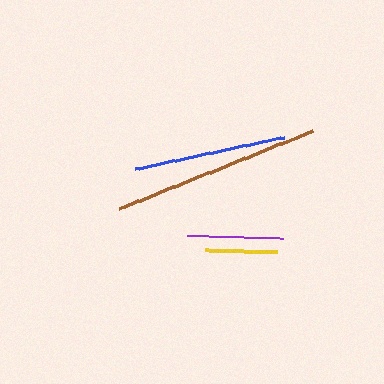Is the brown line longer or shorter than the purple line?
The brown line is longer than the purple line.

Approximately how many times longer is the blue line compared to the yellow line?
The blue line is approximately 2.1 times the length of the yellow line.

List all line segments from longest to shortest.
From longest to shortest: brown, blue, purple, yellow.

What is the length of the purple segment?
The purple segment is approximately 95 pixels long.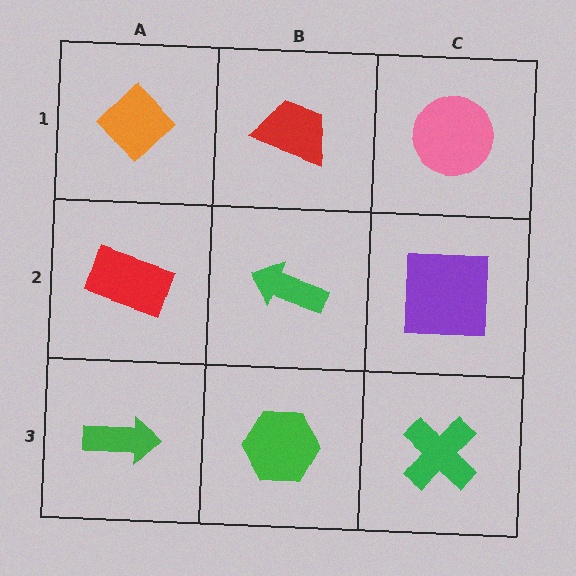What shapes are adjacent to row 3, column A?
A red rectangle (row 2, column A), a green hexagon (row 3, column B).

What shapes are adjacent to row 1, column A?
A red rectangle (row 2, column A), a red trapezoid (row 1, column B).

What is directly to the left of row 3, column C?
A green hexagon.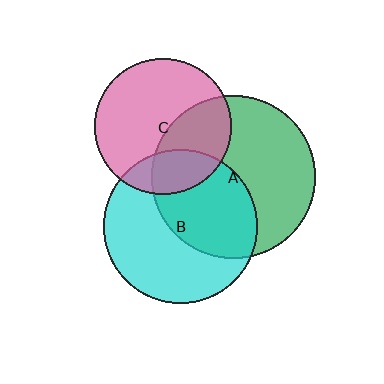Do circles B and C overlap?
Yes.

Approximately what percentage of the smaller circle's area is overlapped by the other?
Approximately 20%.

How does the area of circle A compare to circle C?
Approximately 1.4 times.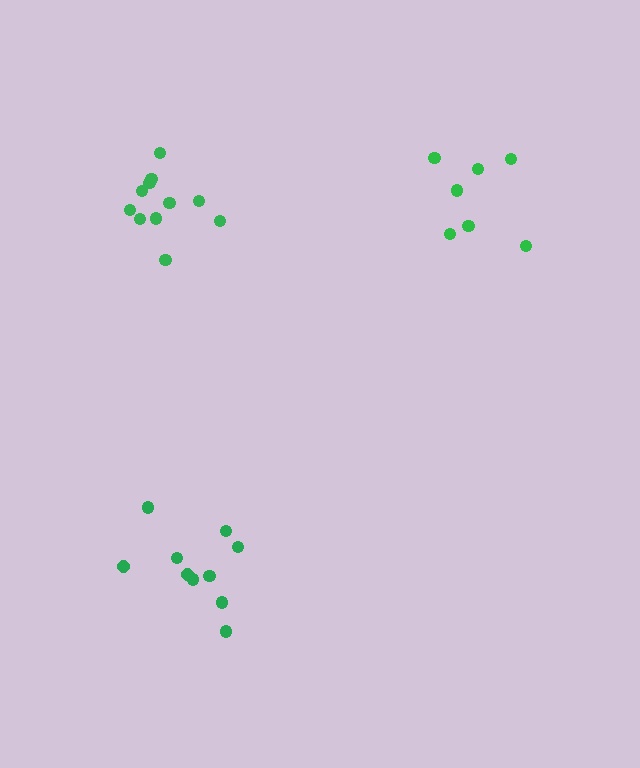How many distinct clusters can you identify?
There are 3 distinct clusters.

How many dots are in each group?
Group 1: 11 dots, Group 2: 10 dots, Group 3: 7 dots (28 total).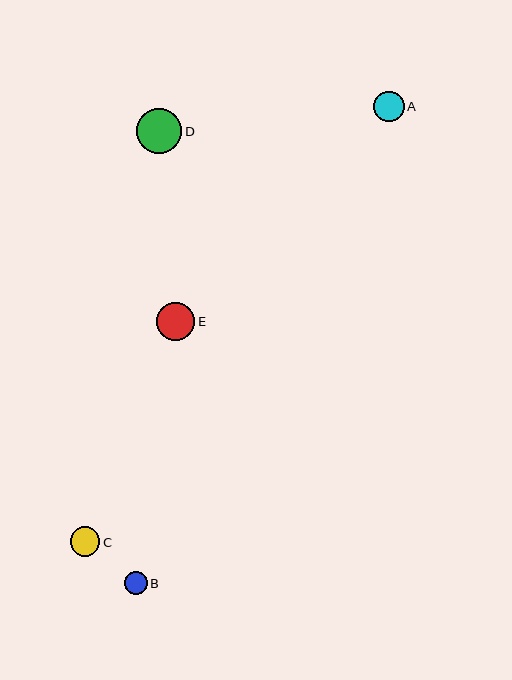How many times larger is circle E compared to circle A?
Circle E is approximately 1.2 times the size of circle A.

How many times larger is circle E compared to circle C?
Circle E is approximately 1.3 times the size of circle C.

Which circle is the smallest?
Circle B is the smallest with a size of approximately 23 pixels.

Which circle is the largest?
Circle D is the largest with a size of approximately 45 pixels.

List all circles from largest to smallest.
From largest to smallest: D, E, A, C, B.